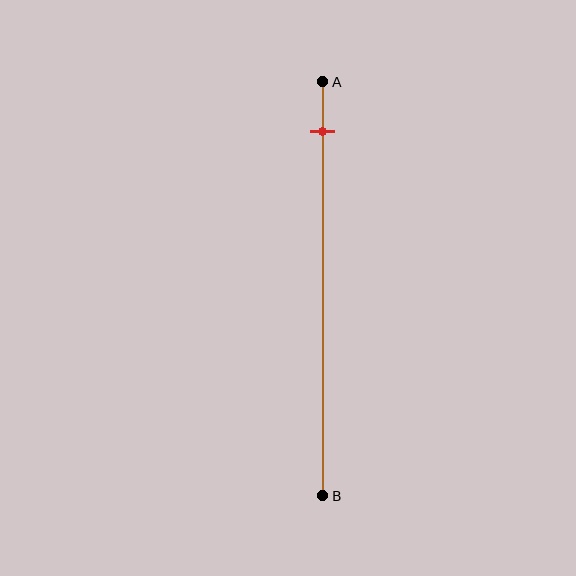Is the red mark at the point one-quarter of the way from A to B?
No, the mark is at about 10% from A, not at the 25% one-quarter point.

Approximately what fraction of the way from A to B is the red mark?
The red mark is approximately 10% of the way from A to B.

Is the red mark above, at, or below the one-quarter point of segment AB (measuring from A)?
The red mark is above the one-quarter point of segment AB.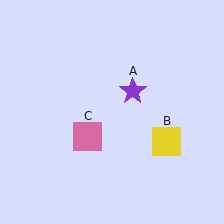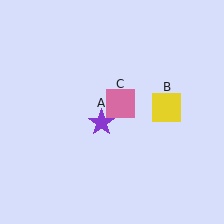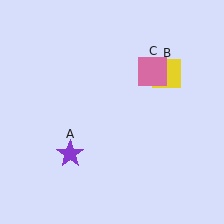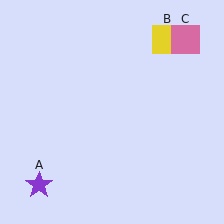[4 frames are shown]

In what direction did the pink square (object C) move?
The pink square (object C) moved up and to the right.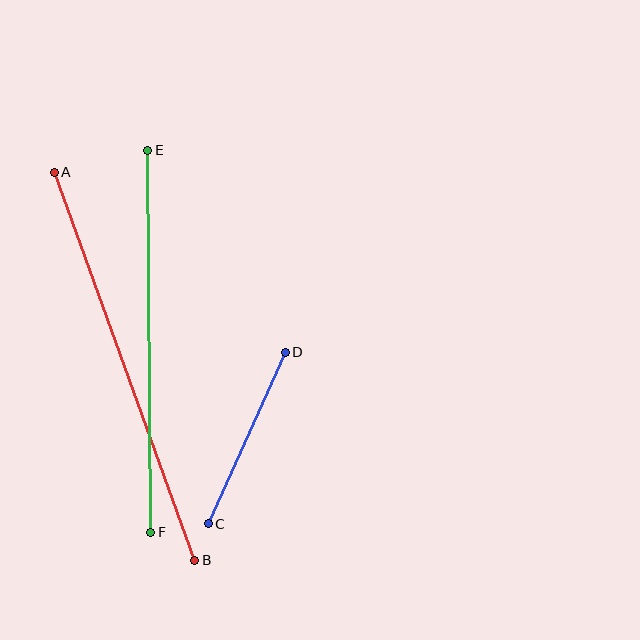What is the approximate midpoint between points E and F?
The midpoint is at approximately (149, 341) pixels.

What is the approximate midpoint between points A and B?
The midpoint is at approximately (124, 366) pixels.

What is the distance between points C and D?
The distance is approximately 188 pixels.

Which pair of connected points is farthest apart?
Points A and B are farthest apart.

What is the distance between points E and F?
The distance is approximately 382 pixels.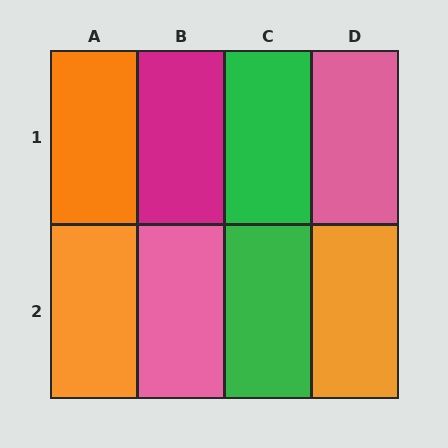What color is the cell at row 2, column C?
Green.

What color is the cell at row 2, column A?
Orange.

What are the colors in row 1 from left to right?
Orange, magenta, green, pink.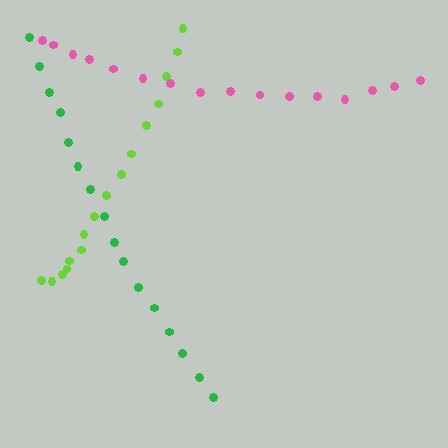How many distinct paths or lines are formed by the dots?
There are 3 distinct paths.